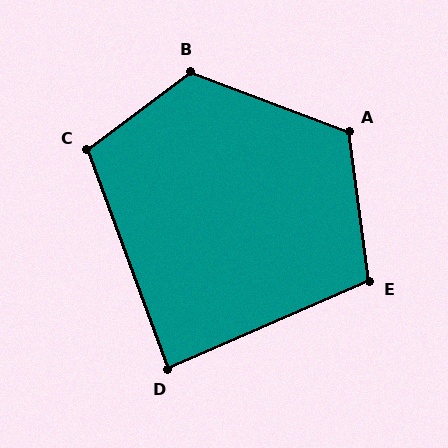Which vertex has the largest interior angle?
B, at approximately 122 degrees.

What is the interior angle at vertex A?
Approximately 118 degrees (obtuse).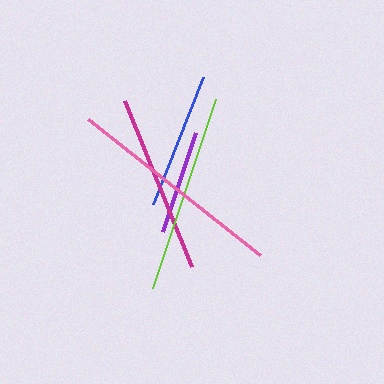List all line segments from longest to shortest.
From longest to shortest: pink, lime, magenta, blue, purple.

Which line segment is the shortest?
The purple line is the shortest at approximately 104 pixels.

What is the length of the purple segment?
The purple segment is approximately 104 pixels long.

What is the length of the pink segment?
The pink segment is approximately 219 pixels long.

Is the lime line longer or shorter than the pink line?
The pink line is longer than the lime line.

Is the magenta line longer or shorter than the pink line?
The pink line is longer than the magenta line.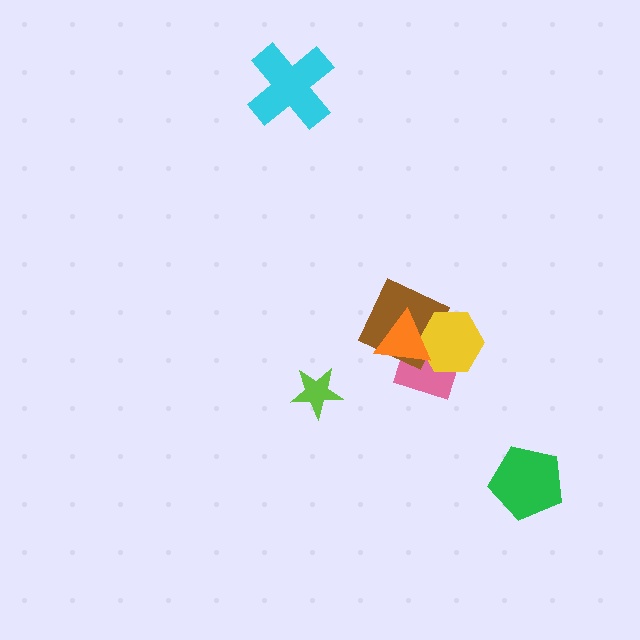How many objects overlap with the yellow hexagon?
3 objects overlap with the yellow hexagon.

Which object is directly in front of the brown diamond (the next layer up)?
The yellow hexagon is directly in front of the brown diamond.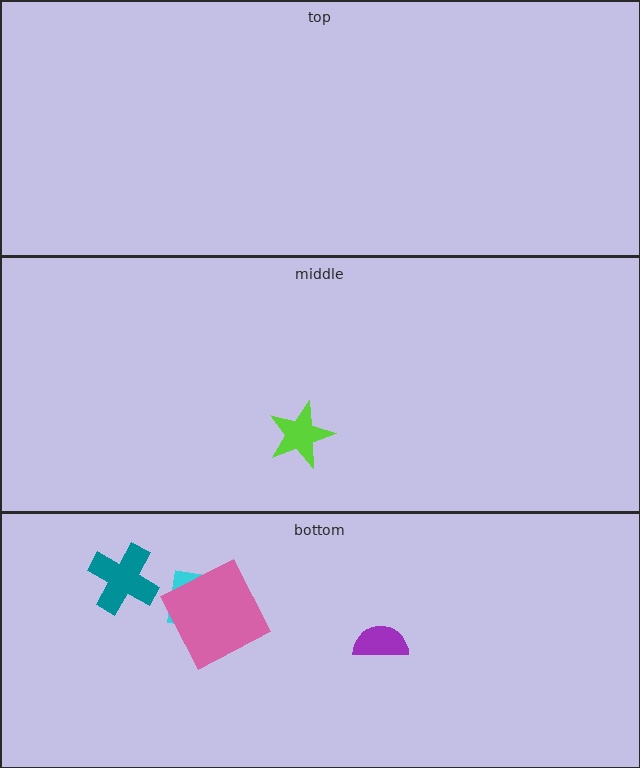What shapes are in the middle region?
The lime star.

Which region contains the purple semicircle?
The bottom region.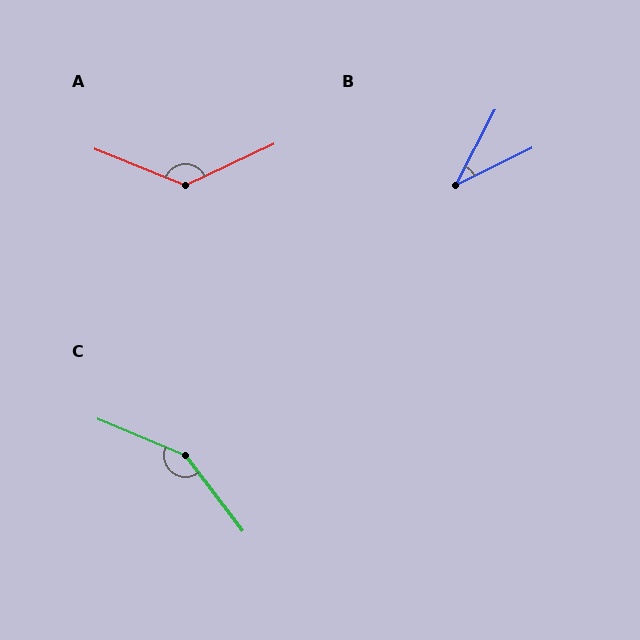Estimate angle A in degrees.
Approximately 133 degrees.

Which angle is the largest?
C, at approximately 150 degrees.